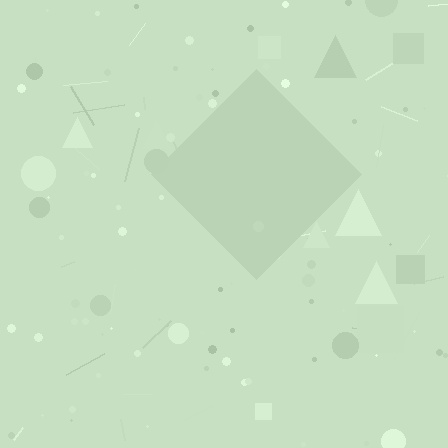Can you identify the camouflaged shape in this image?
The camouflaged shape is a diamond.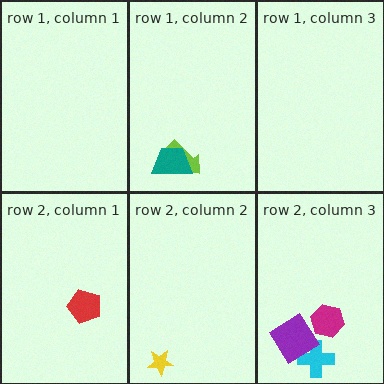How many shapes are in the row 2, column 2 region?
1.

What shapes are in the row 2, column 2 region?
The yellow star.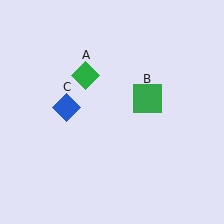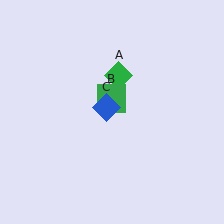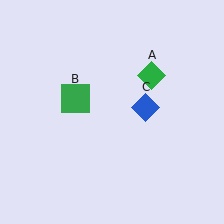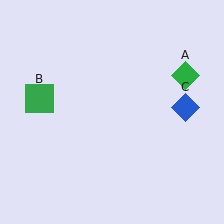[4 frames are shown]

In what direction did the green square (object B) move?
The green square (object B) moved left.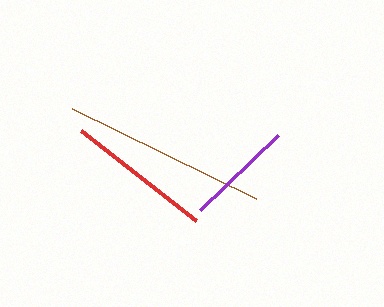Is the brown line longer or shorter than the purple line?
The brown line is longer than the purple line.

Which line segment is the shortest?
The purple line is the shortest at approximately 108 pixels.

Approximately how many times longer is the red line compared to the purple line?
The red line is approximately 1.3 times the length of the purple line.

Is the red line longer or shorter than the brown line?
The brown line is longer than the red line.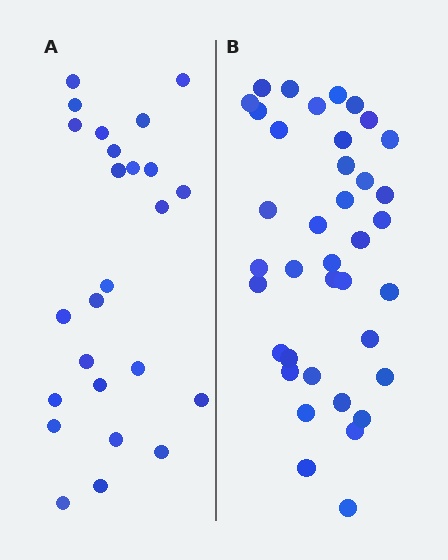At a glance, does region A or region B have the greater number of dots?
Region B (the right region) has more dots.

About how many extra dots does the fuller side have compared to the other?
Region B has approximately 15 more dots than region A.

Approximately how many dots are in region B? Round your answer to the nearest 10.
About 40 dots. (The exact count is 38, which rounds to 40.)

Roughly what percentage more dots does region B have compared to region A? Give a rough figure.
About 50% more.